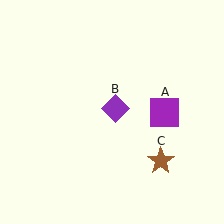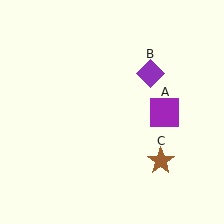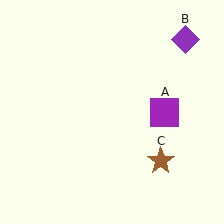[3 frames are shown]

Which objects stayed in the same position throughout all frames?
Purple square (object A) and brown star (object C) remained stationary.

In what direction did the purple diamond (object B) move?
The purple diamond (object B) moved up and to the right.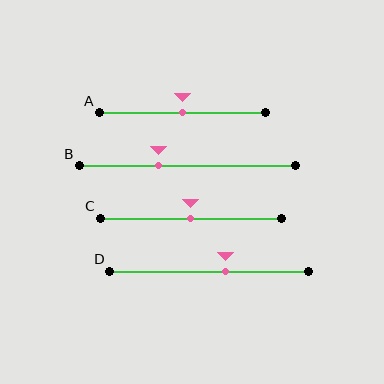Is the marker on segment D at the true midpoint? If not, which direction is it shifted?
No, the marker on segment D is shifted to the right by about 8% of the segment length.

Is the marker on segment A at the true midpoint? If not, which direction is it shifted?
Yes, the marker on segment A is at the true midpoint.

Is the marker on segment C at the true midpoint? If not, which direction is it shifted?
Yes, the marker on segment C is at the true midpoint.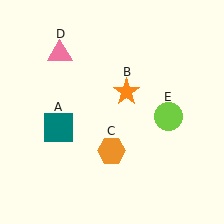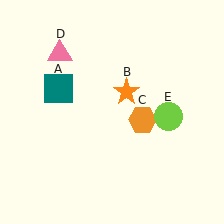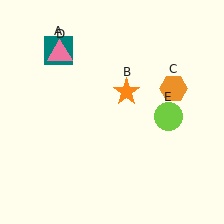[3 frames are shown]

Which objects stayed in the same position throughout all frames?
Orange star (object B) and pink triangle (object D) and lime circle (object E) remained stationary.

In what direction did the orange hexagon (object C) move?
The orange hexagon (object C) moved up and to the right.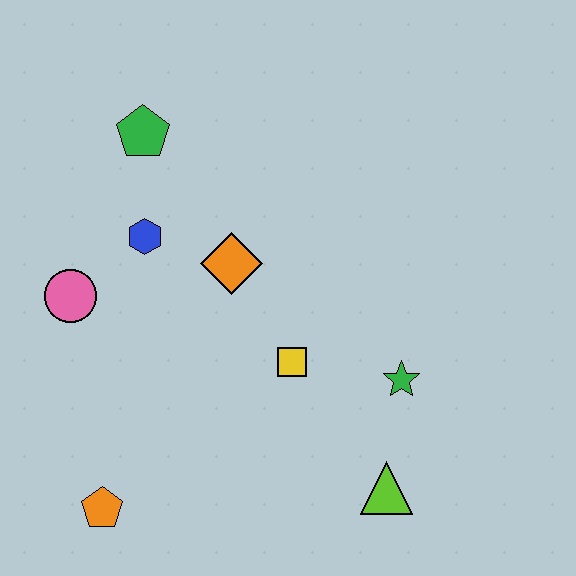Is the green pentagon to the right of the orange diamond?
No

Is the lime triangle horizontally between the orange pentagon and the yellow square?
No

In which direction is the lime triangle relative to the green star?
The lime triangle is below the green star.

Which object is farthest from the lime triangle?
The green pentagon is farthest from the lime triangle.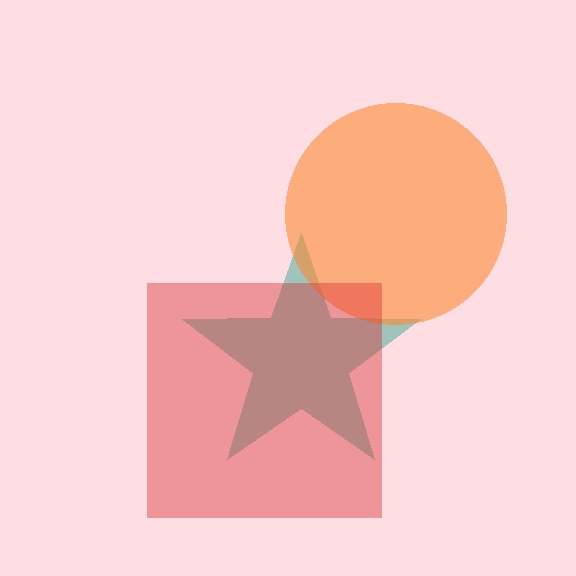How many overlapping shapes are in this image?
There are 3 overlapping shapes in the image.